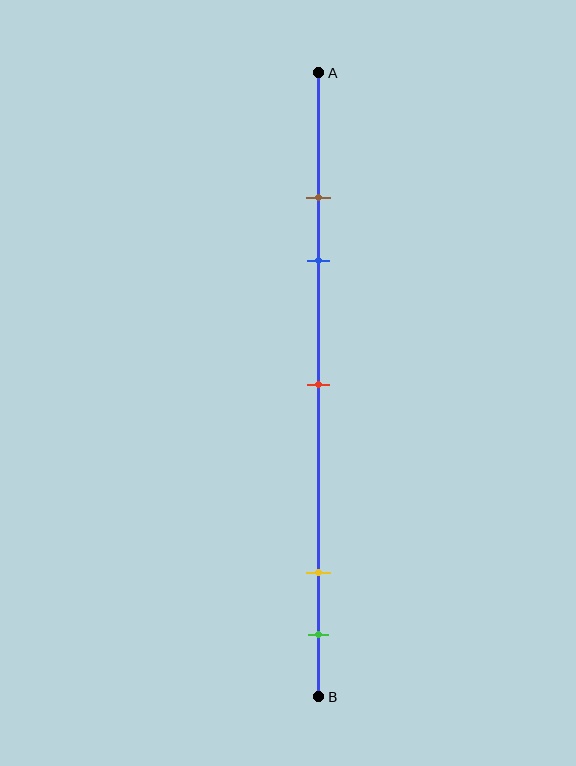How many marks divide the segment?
There are 5 marks dividing the segment.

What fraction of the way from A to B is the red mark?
The red mark is approximately 50% (0.5) of the way from A to B.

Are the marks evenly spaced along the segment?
No, the marks are not evenly spaced.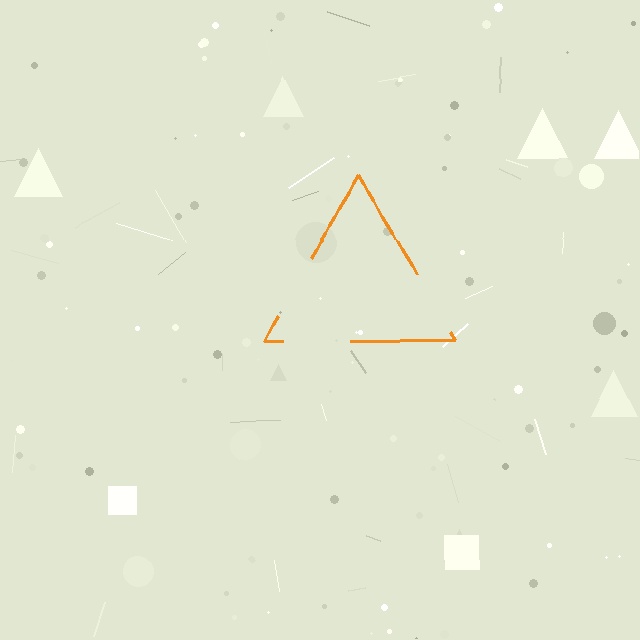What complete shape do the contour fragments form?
The contour fragments form a triangle.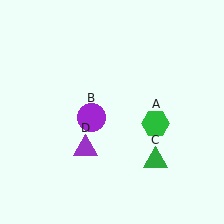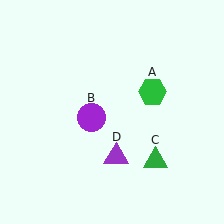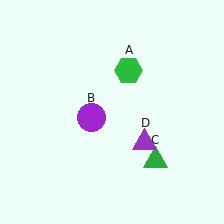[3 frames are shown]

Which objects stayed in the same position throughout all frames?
Purple circle (object B) and green triangle (object C) remained stationary.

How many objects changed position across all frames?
2 objects changed position: green hexagon (object A), purple triangle (object D).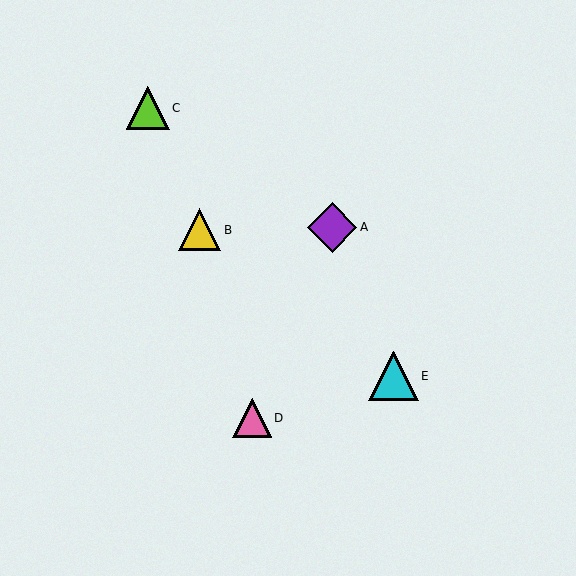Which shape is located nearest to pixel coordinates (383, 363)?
The cyan triangle (labeled E) at (393, 376) is nearest to that location.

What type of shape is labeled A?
Shape A is a purple diamond.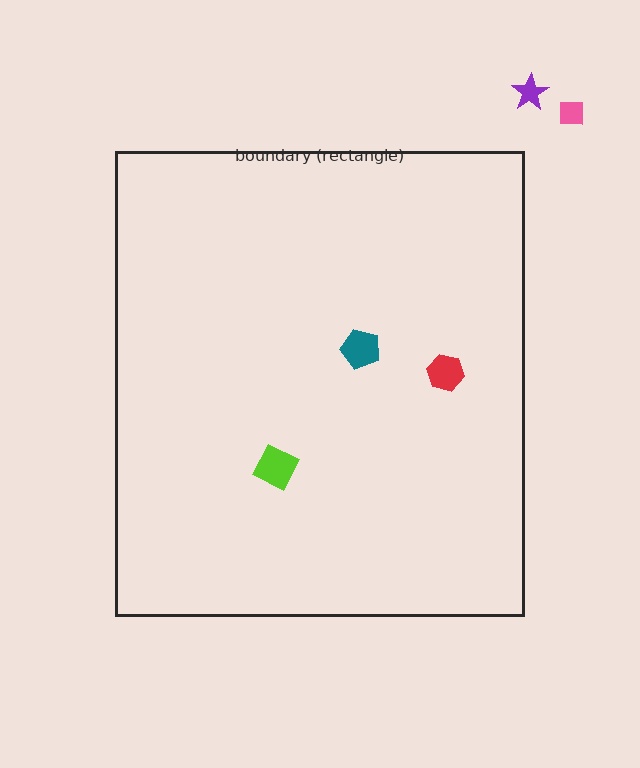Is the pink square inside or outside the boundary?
Outside.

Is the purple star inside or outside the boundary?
Outside.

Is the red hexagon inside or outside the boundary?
Inside.